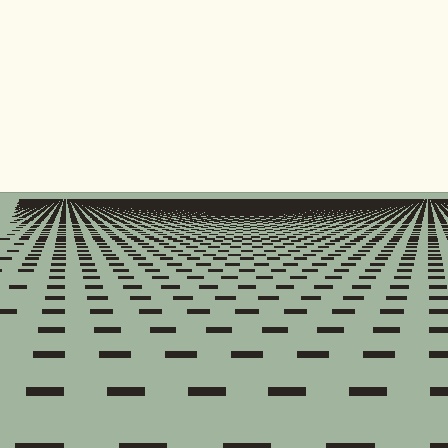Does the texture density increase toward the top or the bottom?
Density increases toward the top.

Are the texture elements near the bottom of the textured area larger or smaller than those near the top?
Larger. Near the bottom, elements are closer to the viewer and appear at a bigger on-screen size.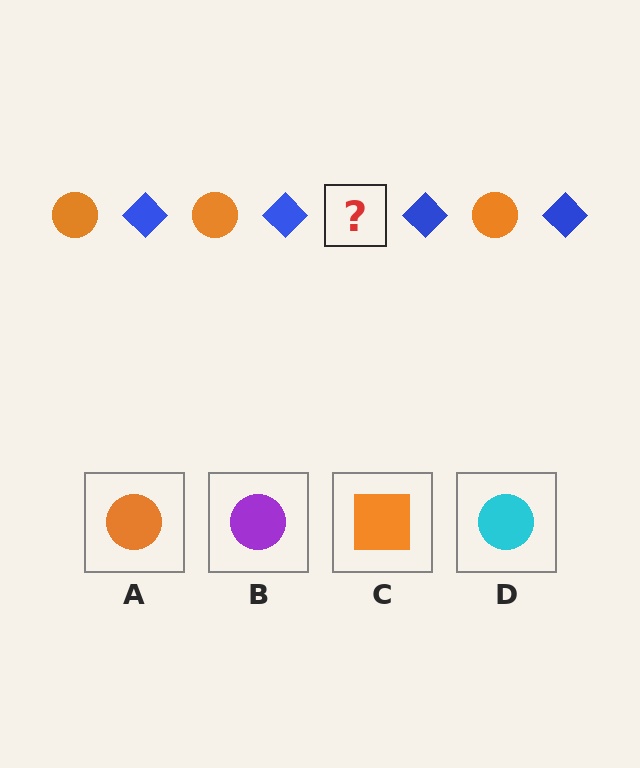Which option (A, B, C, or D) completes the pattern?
A.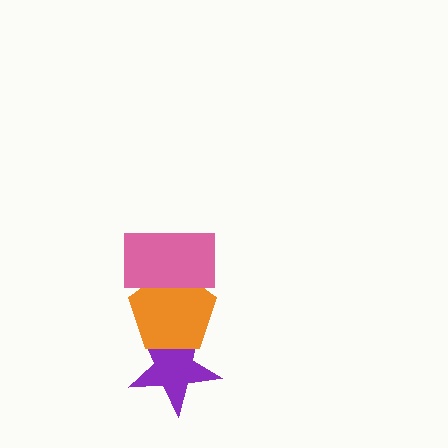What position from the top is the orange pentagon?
The orange pentagon is 2nd from the top.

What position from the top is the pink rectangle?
The pink rectangle is 1st from the top.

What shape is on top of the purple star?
The orange pentagon is on top of the purple star.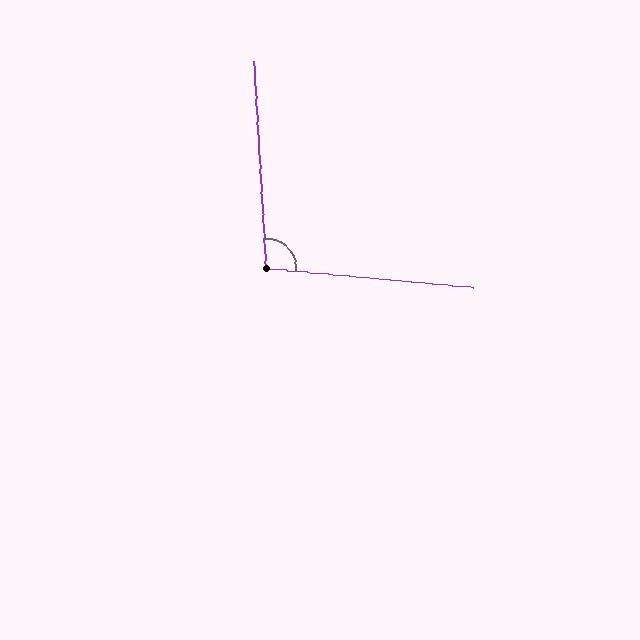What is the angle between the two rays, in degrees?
Approximately 98 degrees.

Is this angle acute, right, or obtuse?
It is obtuse.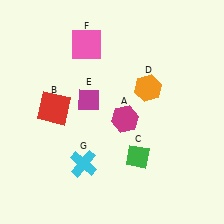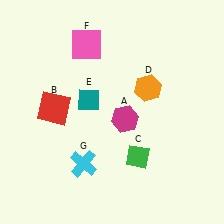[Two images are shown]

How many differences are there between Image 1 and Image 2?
There is 1 difference between the two images.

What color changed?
The diamond (E) changed from magenta in Image 1 to teal in Image 2.